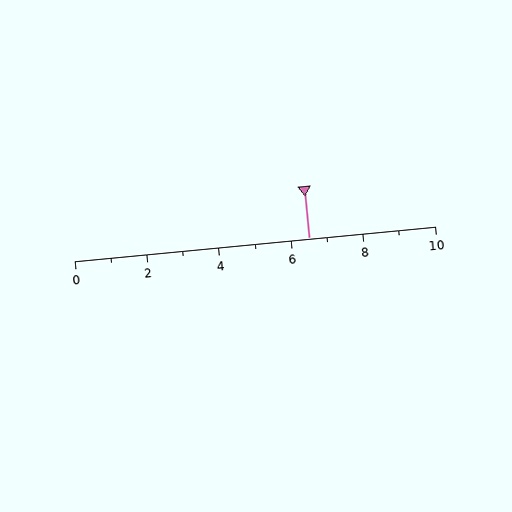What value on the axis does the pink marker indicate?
The marker indicates approximately 6.5.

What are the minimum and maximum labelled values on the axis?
The axis runs from 0 to 10.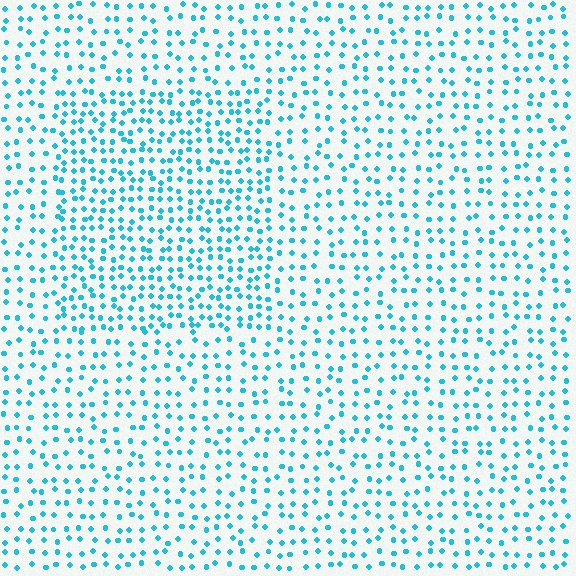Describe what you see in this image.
The image contains small cyan elements arranged at two different densities. A rectangle-shaped region is visible where the elements are more densely packed than the surrounding area.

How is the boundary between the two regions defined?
The boundary is defined by a change in element density (approximately 1.6x ratio). All elements are the same color, size, and shape.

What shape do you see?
I see a rectangle.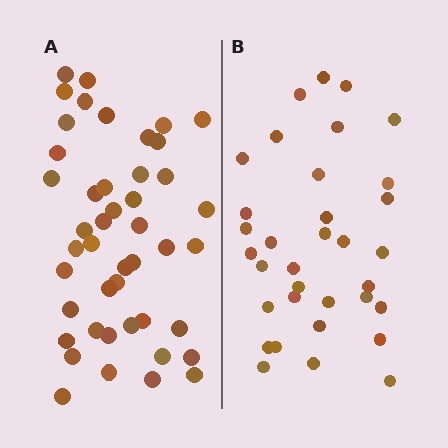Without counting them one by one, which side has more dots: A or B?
Region A (the left region) has more dots.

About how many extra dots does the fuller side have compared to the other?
Region A has roughly 12 or so more dots than region B.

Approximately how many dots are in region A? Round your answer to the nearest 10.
About 40 dots. (The exact count is 45, which rounds to 40.)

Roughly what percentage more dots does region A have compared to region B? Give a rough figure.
About 30% more.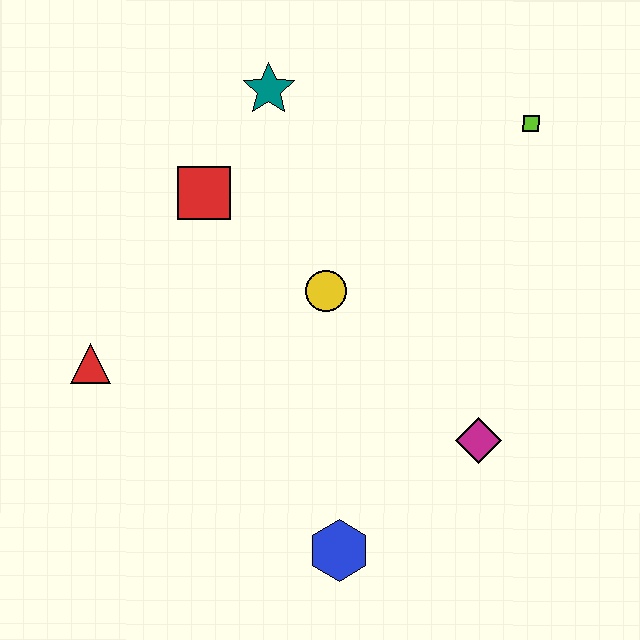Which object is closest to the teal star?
The red square is closest to the teal star.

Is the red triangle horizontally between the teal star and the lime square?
No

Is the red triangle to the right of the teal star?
No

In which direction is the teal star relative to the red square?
The teal star is above the red square.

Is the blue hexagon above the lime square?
No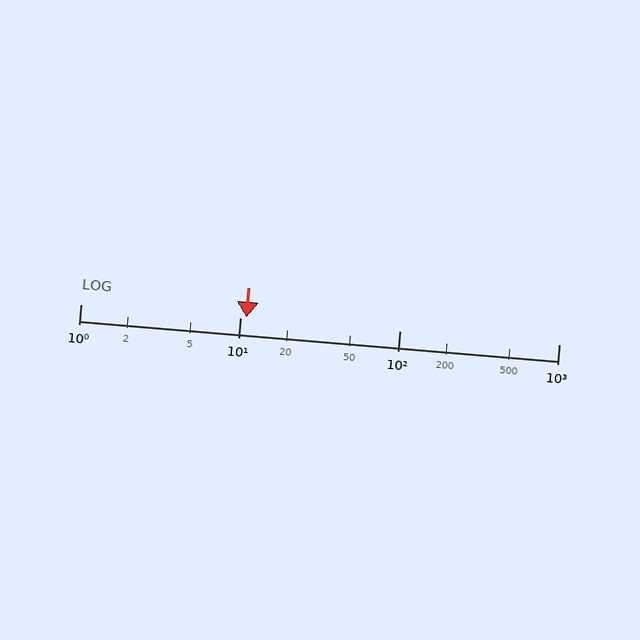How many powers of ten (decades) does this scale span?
The scale spans 3 decades, from 1 to 1000.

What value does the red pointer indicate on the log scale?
The pointer indicates approximately 11.